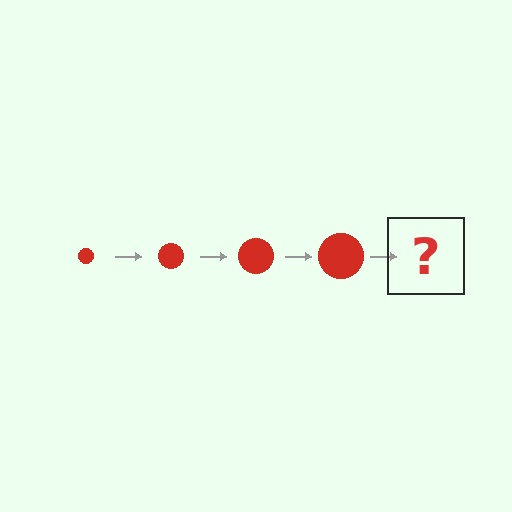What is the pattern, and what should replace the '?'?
The pattern is that the circle gets progressively larger each step. The '?' should be a red circle, larger than the previous one.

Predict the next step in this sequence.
The next step is a red circle, larger than the previous one.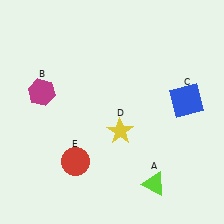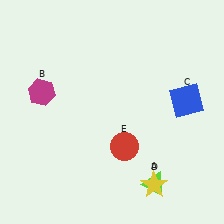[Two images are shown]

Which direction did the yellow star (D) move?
The yellow star (D) moved down.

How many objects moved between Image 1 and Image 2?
2 objects moved between the two images.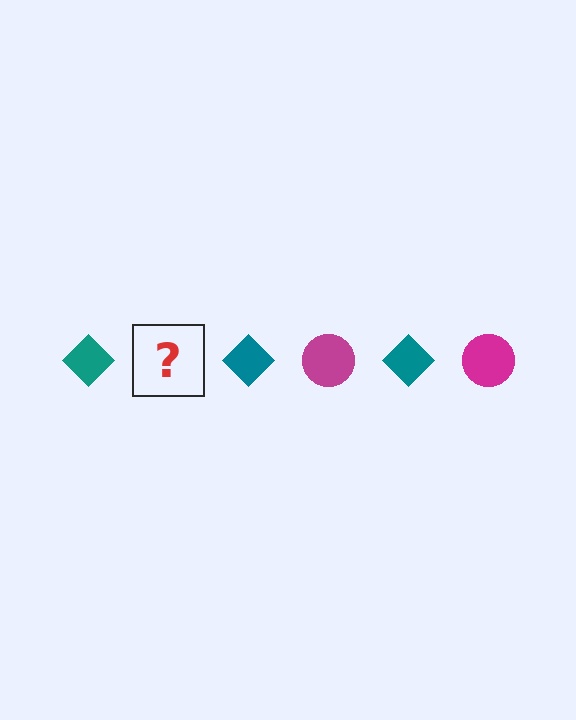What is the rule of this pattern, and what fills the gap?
The rule is that the pattern alternates between teal diamond and magenta circle. The gap should be filled with a magenta circle.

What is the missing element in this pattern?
The missing element is a magenta circle.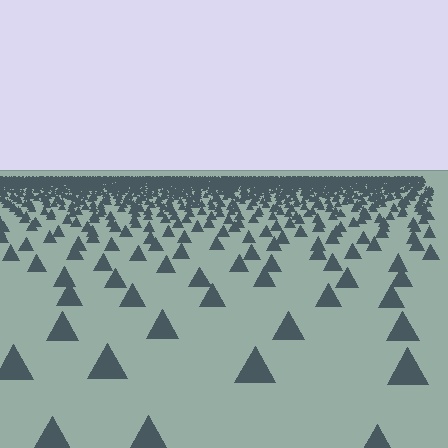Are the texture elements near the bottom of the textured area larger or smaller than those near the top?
Larger. Near the bottom, elements are closer to the viewer and appear at a bigger on-screen size.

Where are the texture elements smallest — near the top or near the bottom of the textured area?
Near the top.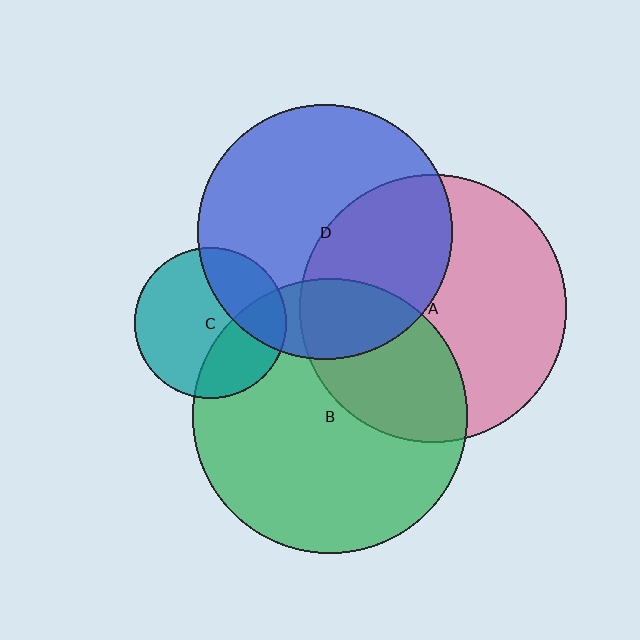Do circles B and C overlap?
Yes.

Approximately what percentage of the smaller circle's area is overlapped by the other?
Approximately 35%.